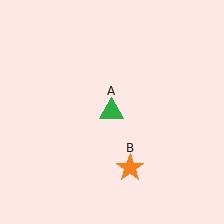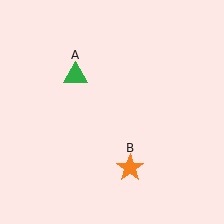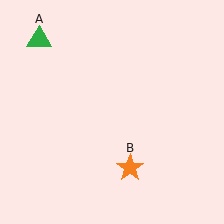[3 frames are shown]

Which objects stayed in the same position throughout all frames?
Orange star (object B) remained stationary.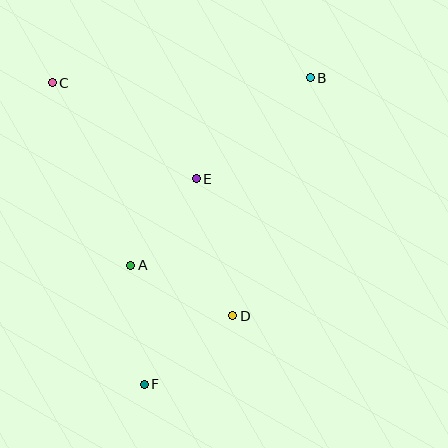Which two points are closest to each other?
Points A and E are closest to each other.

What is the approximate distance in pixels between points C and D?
The distance between C and D is approximately 294 pixels.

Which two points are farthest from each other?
Points B and F are farthest from each other.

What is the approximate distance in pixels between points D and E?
The distance between D and E is approximately 142 pixels.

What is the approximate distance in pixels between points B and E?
The distance between B and E is approximately 152 pixels.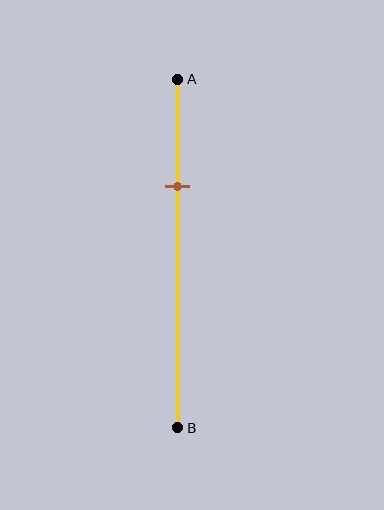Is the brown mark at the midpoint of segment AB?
No, the mark is at about 30% from A, not at the 50% midpoint.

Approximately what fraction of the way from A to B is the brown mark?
The brown mark is approximately 30% of the way from A to B.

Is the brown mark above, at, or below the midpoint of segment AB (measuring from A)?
The brown mark is above the midpoint of segment AB.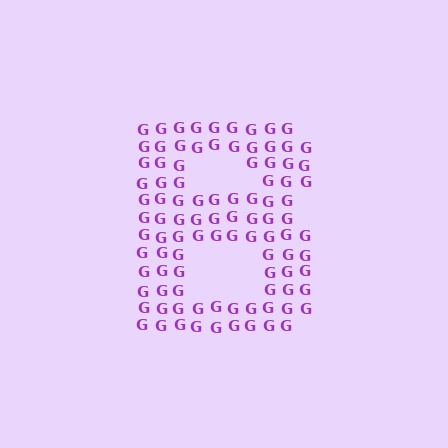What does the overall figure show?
The overall figure shows the letter B.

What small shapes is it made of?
It is made of small letter G's.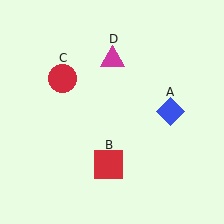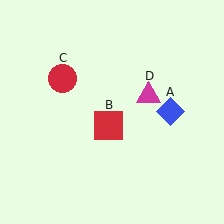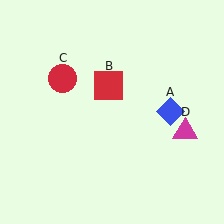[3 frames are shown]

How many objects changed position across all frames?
2 objects changed position: red square (object B), magenta triangle (object D).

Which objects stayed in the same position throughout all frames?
Blue diamond (object A) and red circle (object C) remained stationary.